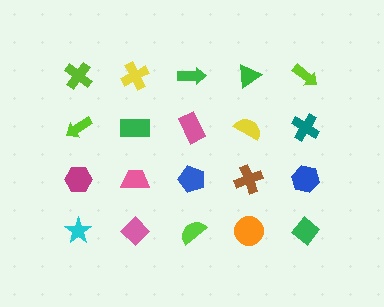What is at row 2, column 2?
A green rectangle.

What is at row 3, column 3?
A blue pentagon.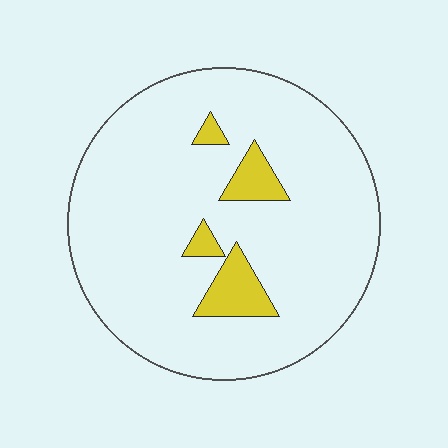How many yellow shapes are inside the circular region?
4.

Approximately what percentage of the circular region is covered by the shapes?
Approximately 10%.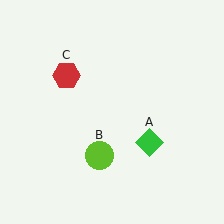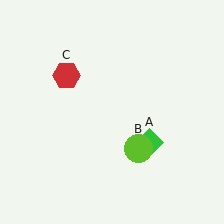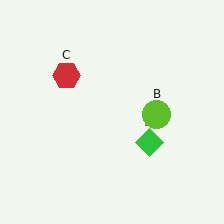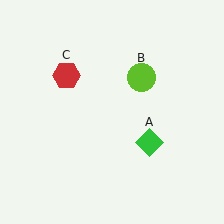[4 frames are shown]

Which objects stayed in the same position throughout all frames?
Green diamond (object A) and red hexagon (object C) remained stationary.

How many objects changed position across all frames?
1 object changed position: lime circle (object B).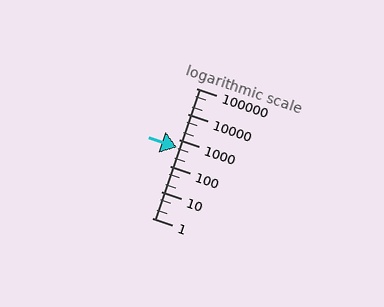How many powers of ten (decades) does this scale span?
The scale spans 5 decades, from 1 to 100000.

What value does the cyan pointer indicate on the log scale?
The pointer indicates approximately 530.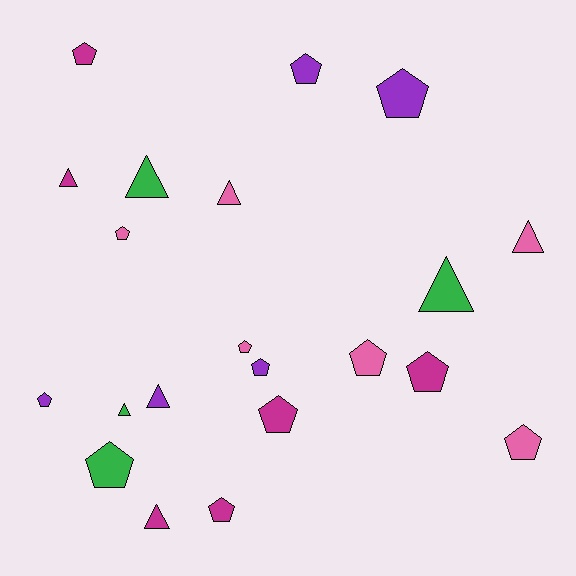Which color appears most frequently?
Pink, with 6 objects.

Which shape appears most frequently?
Pentagon, with 13 objects.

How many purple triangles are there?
There is 1 purple triangle.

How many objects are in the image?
There are 21 objects.